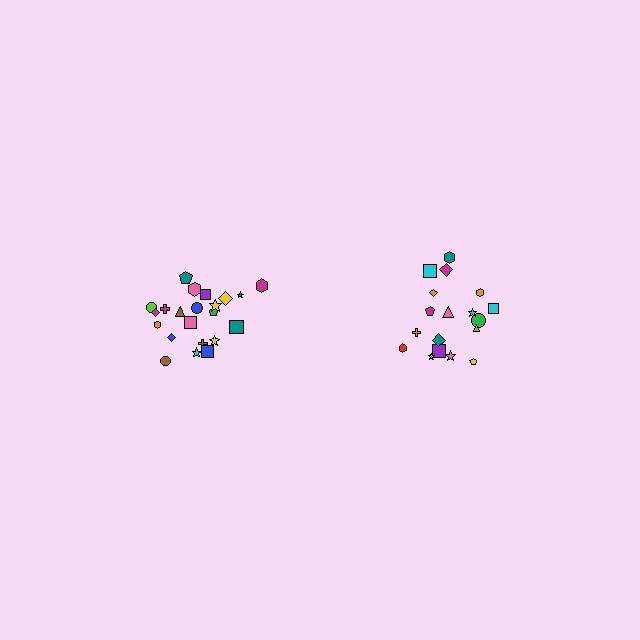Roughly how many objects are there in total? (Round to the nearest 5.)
Roughly 40 objects in total.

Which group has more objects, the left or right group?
The left group.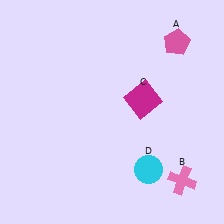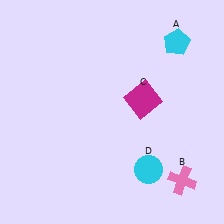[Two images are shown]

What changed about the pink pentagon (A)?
In Image 1, A is pink. In Image 2, it changed to cyan.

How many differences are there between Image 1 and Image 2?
There is 1 difference between the two images.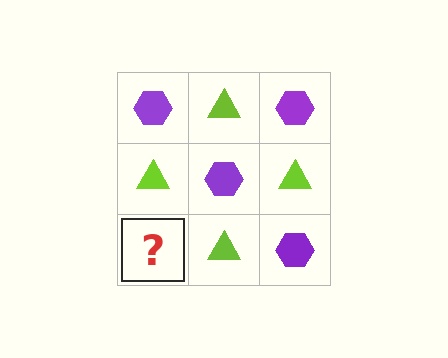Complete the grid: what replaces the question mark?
The question mark should be replaced with a purple hexagon.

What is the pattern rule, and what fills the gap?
The rule is that it alternates purple hexagon and lime triangle in a checkerboard pattern. The gap should be filled with a purple hexagon.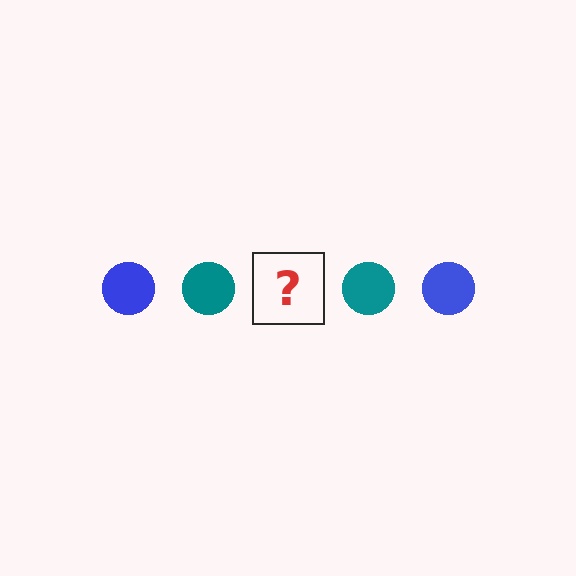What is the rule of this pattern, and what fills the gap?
The rule is that the pattern cycles through blue, teal circles. The gap should be filled with a blue circle.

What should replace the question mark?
The question mark should be replaced with a blue circle.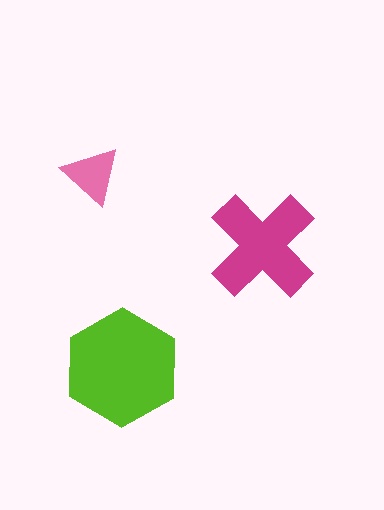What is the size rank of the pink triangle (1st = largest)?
3rd.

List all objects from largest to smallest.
The lime hexagon, the magenta cross, the pink triangle.